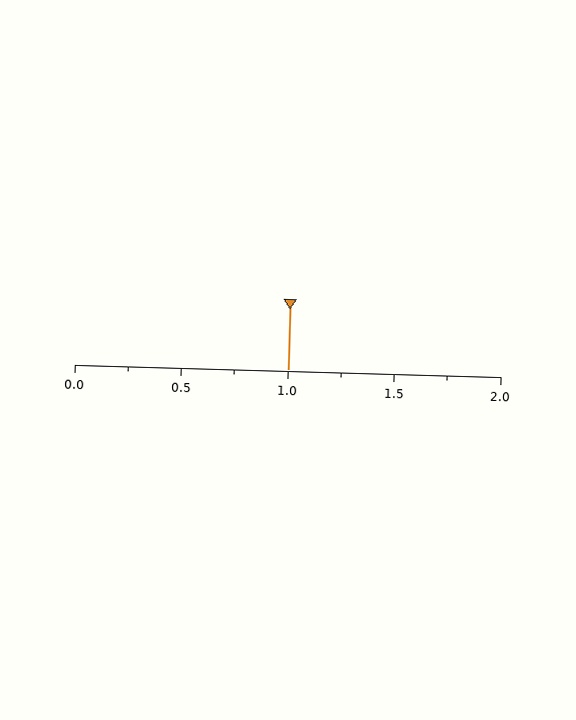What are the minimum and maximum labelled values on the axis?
The axis runs from 0.0 to 2.0.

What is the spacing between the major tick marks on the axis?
The major ticks are spaced 0.5 apart.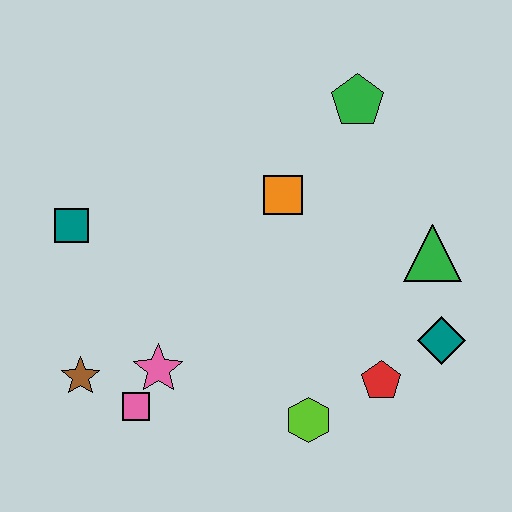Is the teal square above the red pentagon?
Yes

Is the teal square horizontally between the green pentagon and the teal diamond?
No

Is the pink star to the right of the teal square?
Yes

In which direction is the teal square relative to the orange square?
The teal square is to the left of the orange square.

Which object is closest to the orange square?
The green pentagon is closest to the orange square.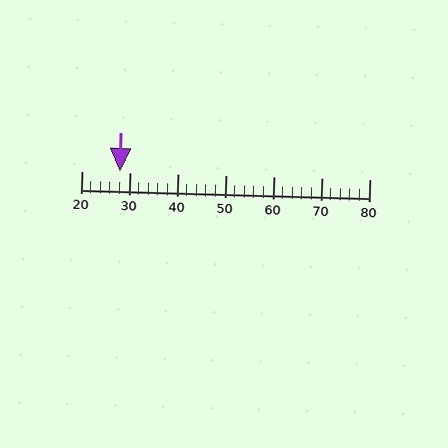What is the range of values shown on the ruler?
The ruler shows values from 20 to 80.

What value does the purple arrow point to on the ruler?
The purple arrow points to approximately 28.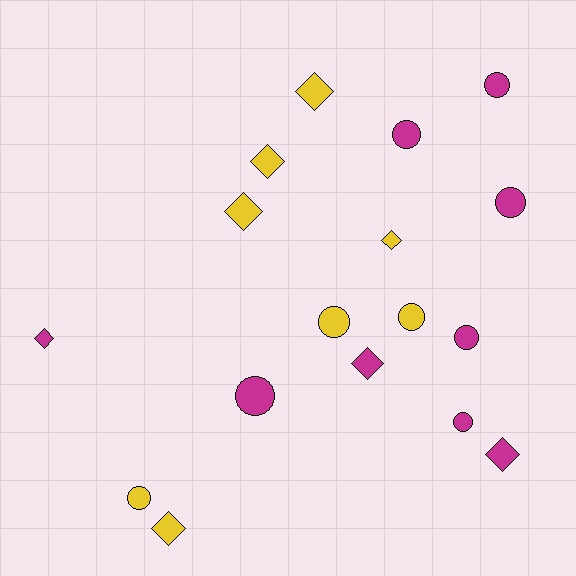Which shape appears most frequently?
Circle, with 9 objects.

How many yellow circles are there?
There are 3 yellow circles.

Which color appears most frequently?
Magenta, with 9 objects.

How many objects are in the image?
There are 17 objects.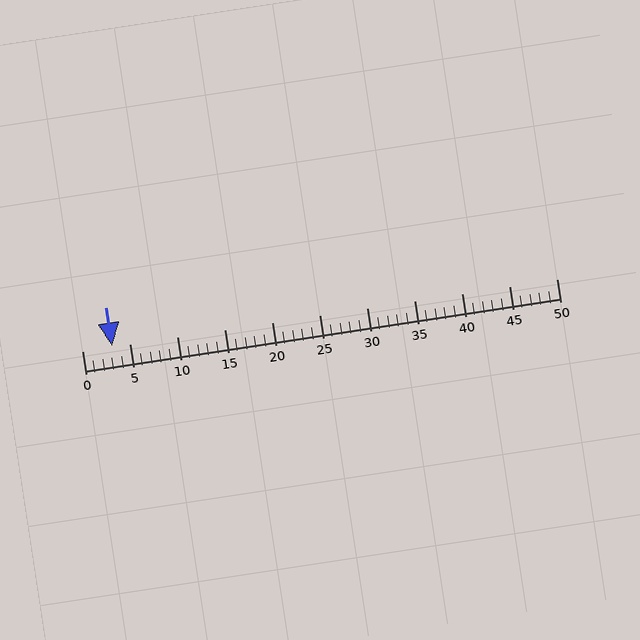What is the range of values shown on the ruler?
The ruler shows values from 0 to 50.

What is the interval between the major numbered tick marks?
The major tick marks are spaced 5 units apart.